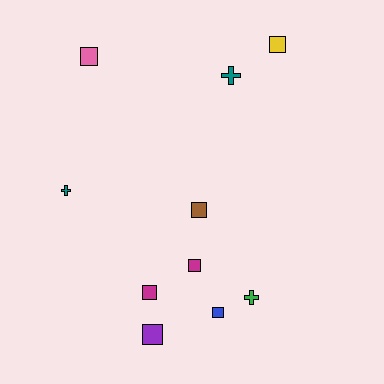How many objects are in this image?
There are 10 objects.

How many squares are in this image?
There are 7 squares.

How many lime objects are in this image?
There are no lime objects.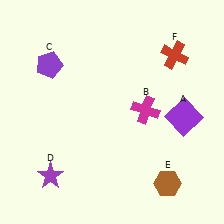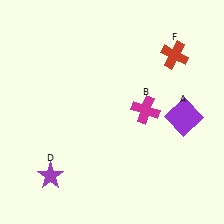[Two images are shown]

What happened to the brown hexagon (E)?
The brown hexagon (E) was removed in Image 2. It was in the bottom-right area of Image 1.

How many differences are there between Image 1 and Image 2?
There are 2 differences between the two images.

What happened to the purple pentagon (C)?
The purple pentagon (C) was removed in Image 2. It was in the top-left area of Image 1.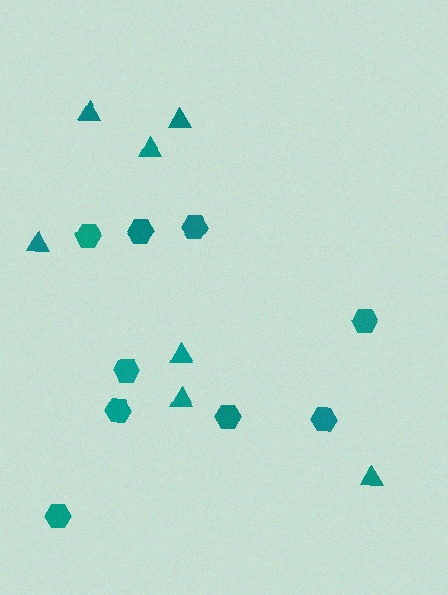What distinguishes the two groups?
There are 2 groups: one group of triangles (7) and one group of hexagons (9).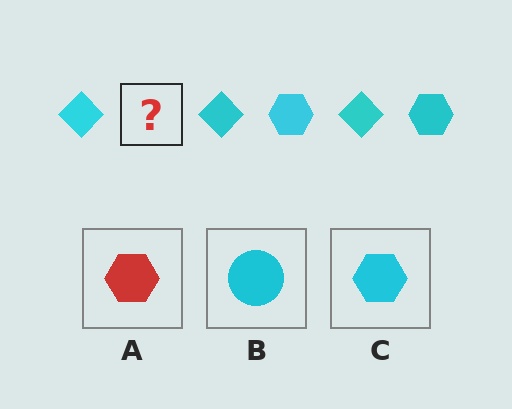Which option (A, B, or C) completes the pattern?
C.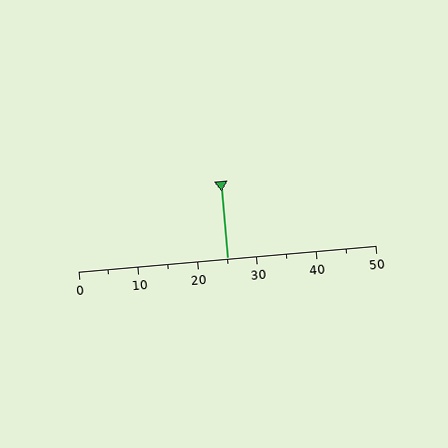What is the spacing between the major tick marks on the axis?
The major ticks are spaced 10 apart.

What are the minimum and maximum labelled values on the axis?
The axis runs from 0 to 50.